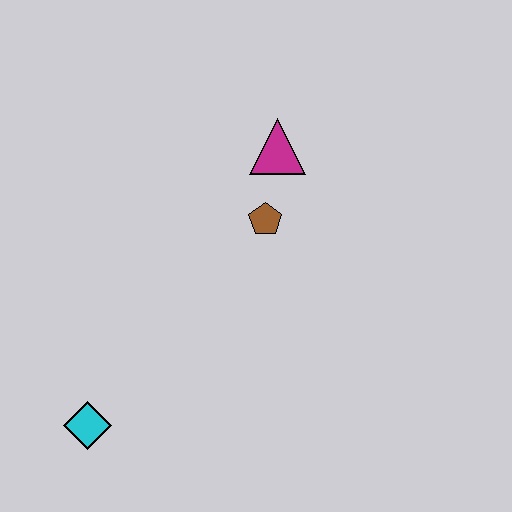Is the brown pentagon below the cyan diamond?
No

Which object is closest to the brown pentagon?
The magenta triangle is closest to the brown pentagon.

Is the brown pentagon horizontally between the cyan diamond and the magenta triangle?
Yes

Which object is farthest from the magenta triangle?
The cyan diamond is farthest from the magenta triangle.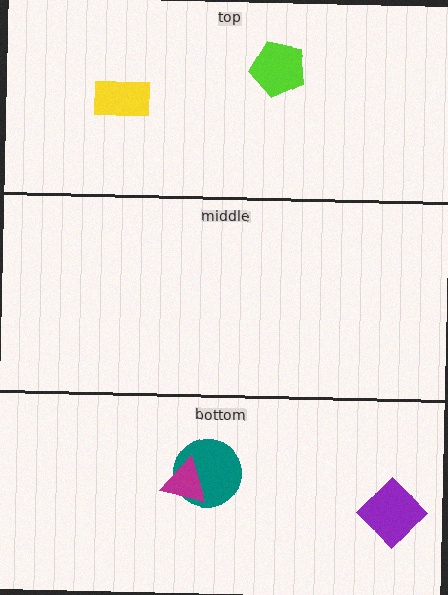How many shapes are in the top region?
2.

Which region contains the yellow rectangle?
The top region.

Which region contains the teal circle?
The bottom region.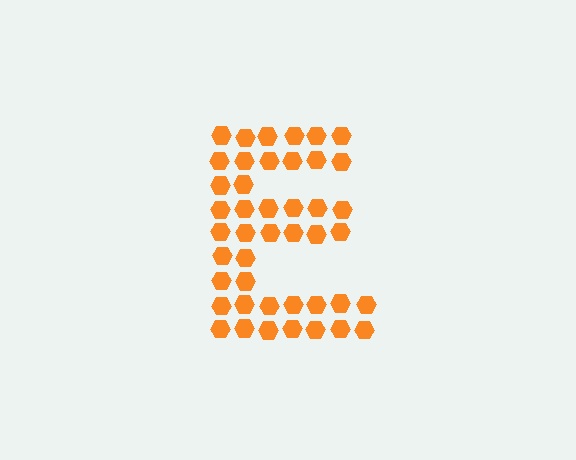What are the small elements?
The small elements are hexagons.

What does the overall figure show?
The overall figure shows the letter E.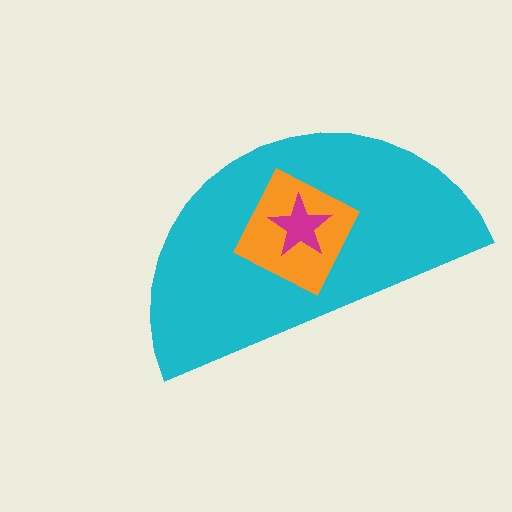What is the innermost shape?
The magenta star.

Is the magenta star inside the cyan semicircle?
Yes.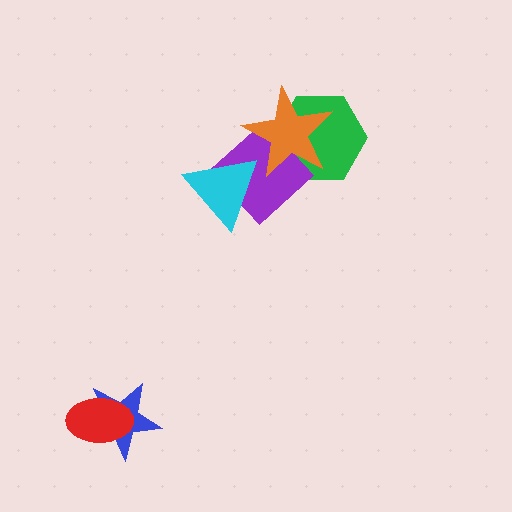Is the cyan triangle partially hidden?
No, no other shape covers it.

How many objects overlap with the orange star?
2 objects overlap with the orange star.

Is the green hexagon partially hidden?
Yes, it is partially covered by another shape.